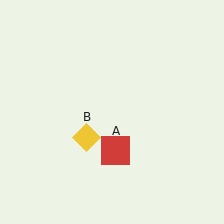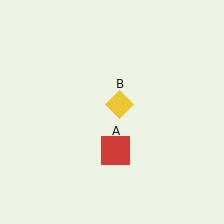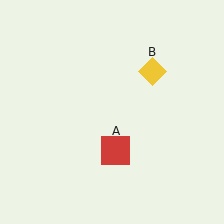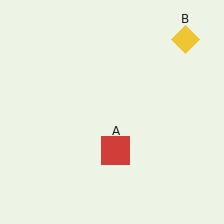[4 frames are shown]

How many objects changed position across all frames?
1 object changed position: yellow diamond (object B).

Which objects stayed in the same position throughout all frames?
Red square (object A) remained stationary.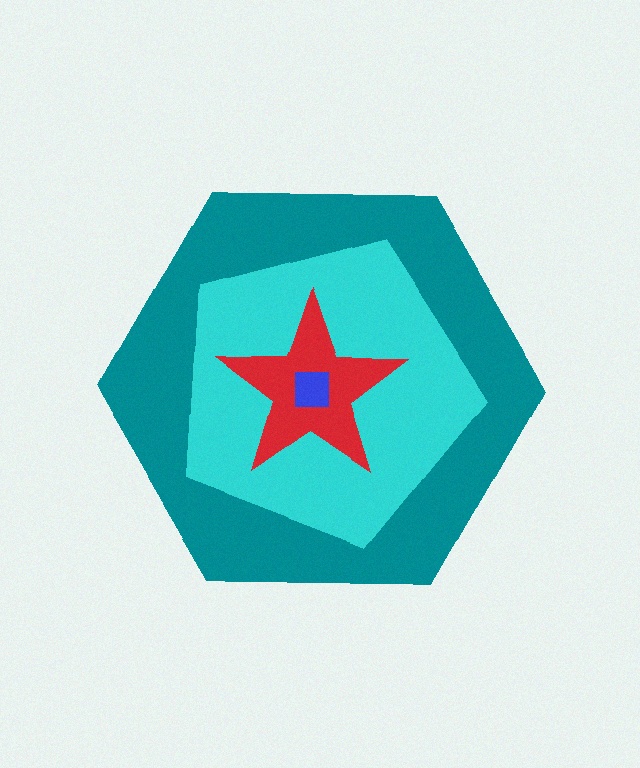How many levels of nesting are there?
4.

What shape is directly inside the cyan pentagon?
The red star.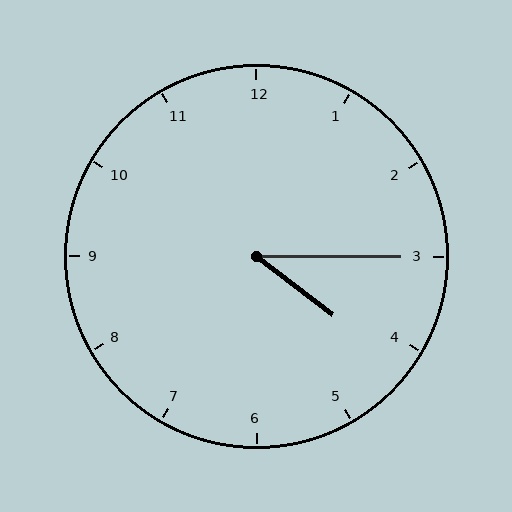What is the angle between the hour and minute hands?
Approximately 38 degrees.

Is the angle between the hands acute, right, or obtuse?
It is acute.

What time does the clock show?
4:15.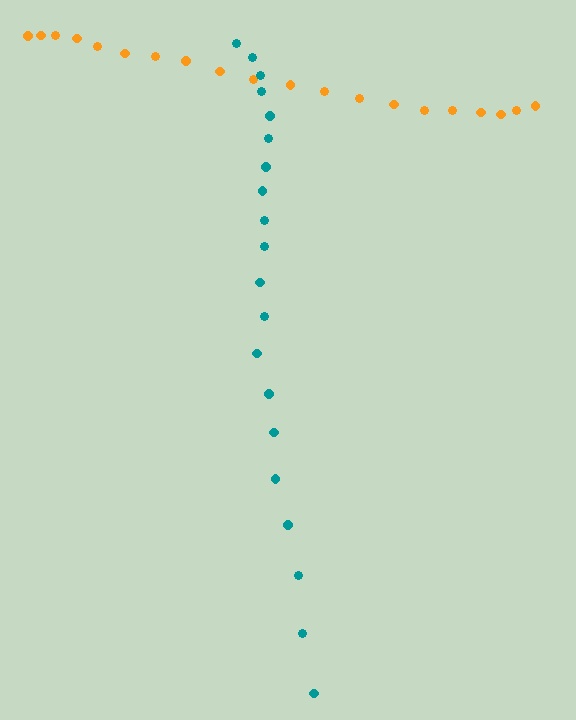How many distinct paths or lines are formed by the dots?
There are 2 distinct paths.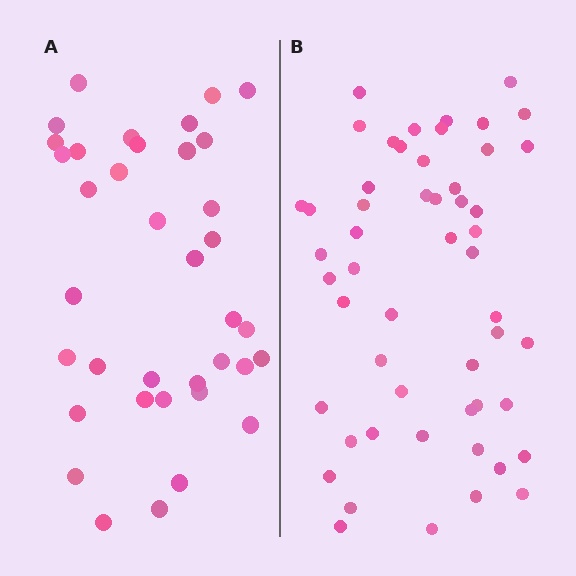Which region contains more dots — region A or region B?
Region B (the right region) has more dots.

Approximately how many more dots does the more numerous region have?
Region B has approximately 15 more dots than region A.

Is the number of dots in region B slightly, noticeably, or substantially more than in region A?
Region B has noticeably more, but not dramatically so. The ratio is roughly 1.4 to 1.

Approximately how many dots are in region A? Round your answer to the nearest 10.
About 40 dots. (The exact count is 37, which rounds to 40.)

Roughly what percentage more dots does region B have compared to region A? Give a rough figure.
About 45% more.